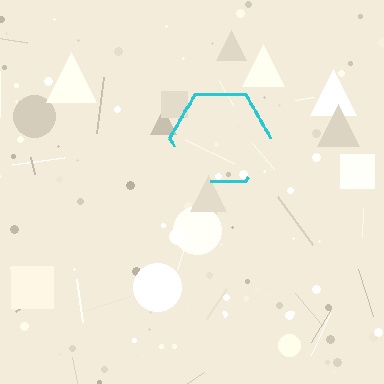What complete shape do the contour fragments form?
The contour fragments form a hexagon.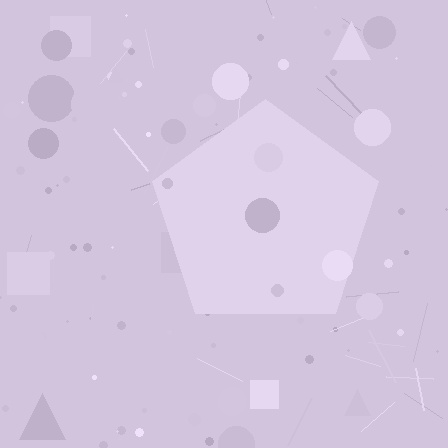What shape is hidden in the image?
A pentagon is hidden in the image.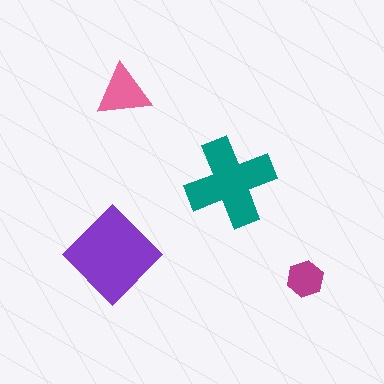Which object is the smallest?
The magenta hexagon.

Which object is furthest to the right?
The magenta hexagon is rightmost.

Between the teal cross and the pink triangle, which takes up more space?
The teal cross.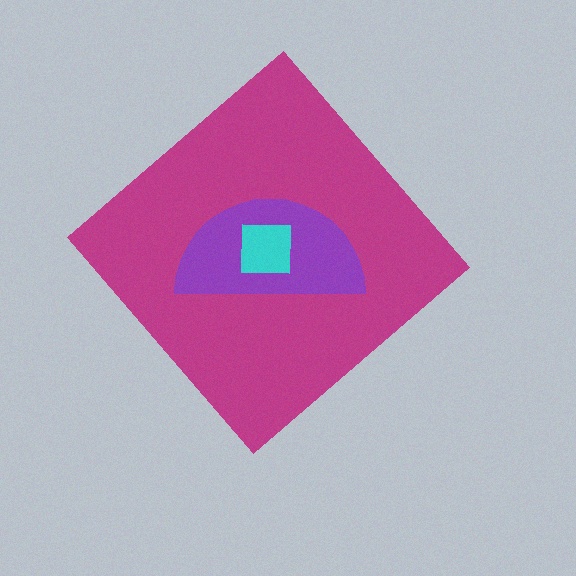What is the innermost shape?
The cyan square.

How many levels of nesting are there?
3.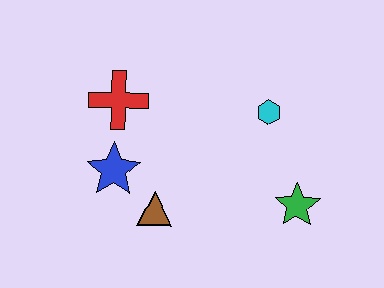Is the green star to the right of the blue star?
Yes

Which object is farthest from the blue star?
The green star is farthest from the blue star.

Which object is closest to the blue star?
The brown triangle is closest to the blue star.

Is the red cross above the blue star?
Yes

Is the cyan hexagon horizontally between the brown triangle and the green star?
Yes